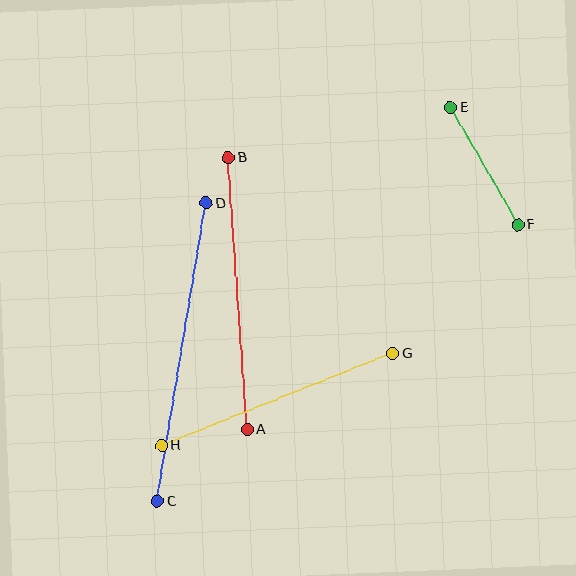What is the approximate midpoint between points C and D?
The midpoint is at approximately (182, 352) pixels.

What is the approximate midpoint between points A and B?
The midpoint is at approximately (238, 294) pixels.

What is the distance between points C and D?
The distance is approximately 302 pixels.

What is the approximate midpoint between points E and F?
The midpoint is at approximately (484, 166) pixels.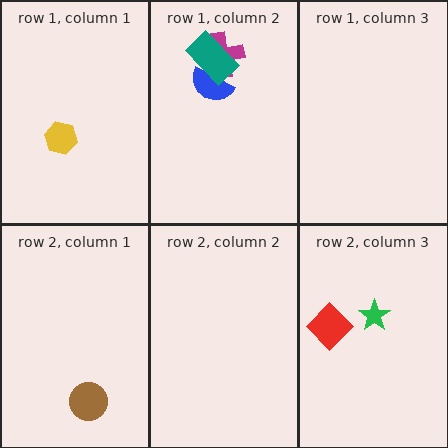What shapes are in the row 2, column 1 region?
The brown circle.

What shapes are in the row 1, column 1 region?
The yellow hexagon.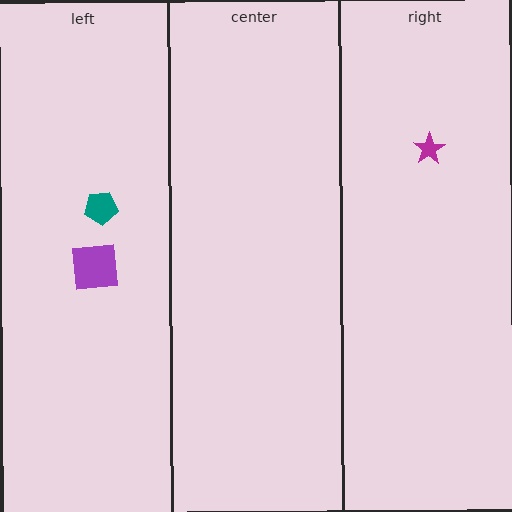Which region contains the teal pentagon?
The left region.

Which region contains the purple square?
The left region.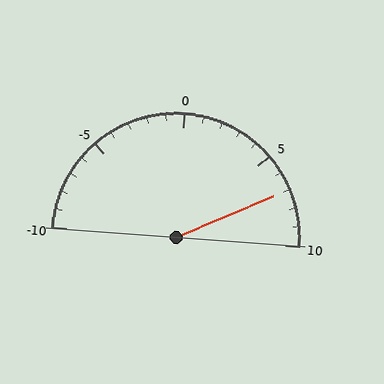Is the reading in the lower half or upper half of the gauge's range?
The reading is in the upper half of the range (-10 to 10).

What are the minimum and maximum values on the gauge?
The gauge ranges from -10 to 10.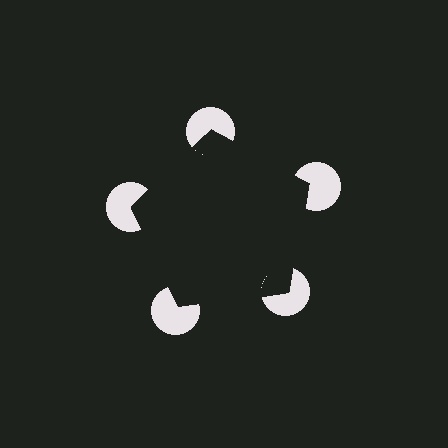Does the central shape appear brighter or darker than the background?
It typically appears slightly darker than the background, even though no actual brightness change is drawn.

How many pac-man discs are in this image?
There are 5 — one at each vertex of the illusory pentagon.